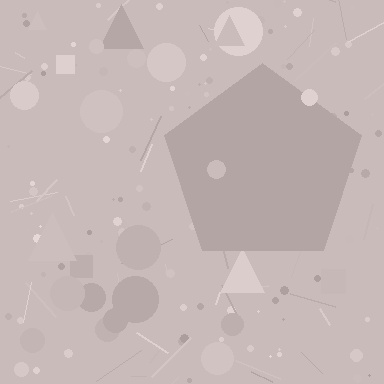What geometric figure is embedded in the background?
A pentagon is embedded in the background.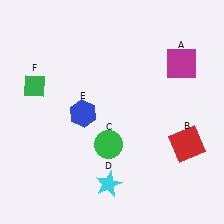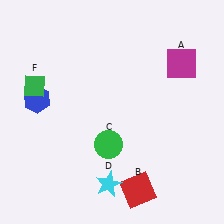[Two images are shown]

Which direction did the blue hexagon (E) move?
The blue hexagon (E) moved left.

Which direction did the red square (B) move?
The red square (B) moved left.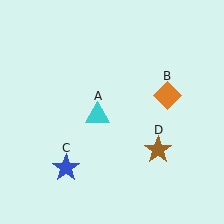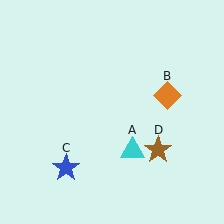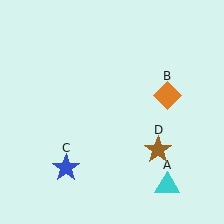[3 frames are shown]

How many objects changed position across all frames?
1 object changed position: cyan triangle (object A).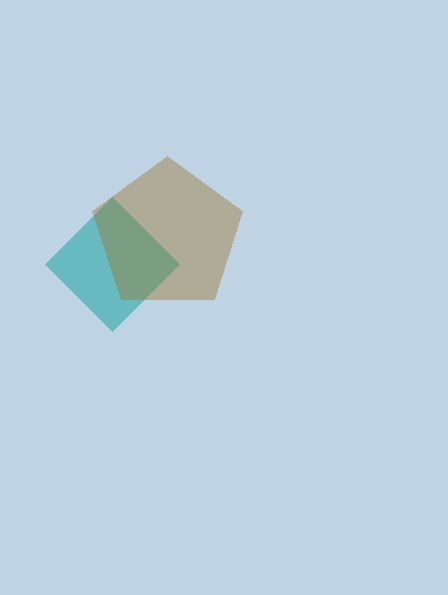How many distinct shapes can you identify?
There are 2 distinct shapes: a teal diamond, a brown pentagon.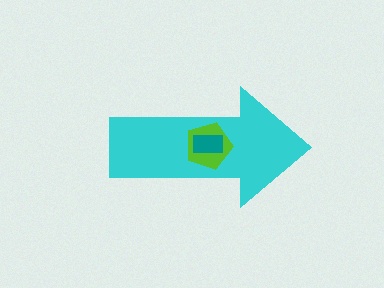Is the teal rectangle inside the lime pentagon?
Yes.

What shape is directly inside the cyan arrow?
The lime pentagon.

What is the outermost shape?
The cyan arrow.